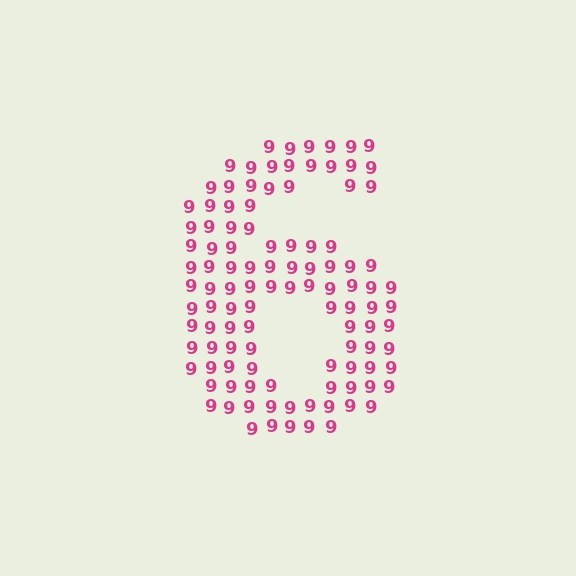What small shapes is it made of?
It is made of small digit 9's.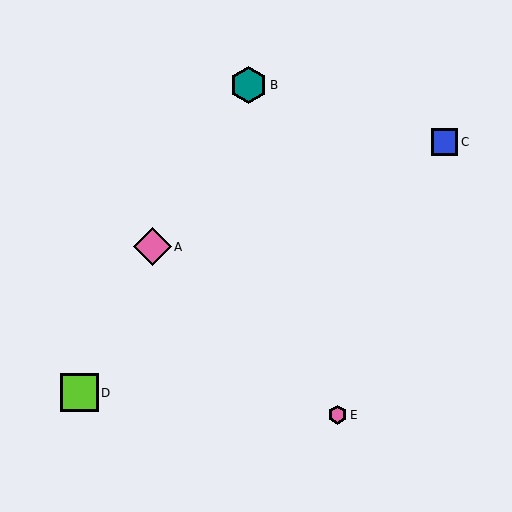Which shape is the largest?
The lime square (labeled D) is the largest.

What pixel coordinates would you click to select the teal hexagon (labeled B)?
Click at (248, 85) to select the teal hexagon B.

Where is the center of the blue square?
The center of the blue square is at (444, 142).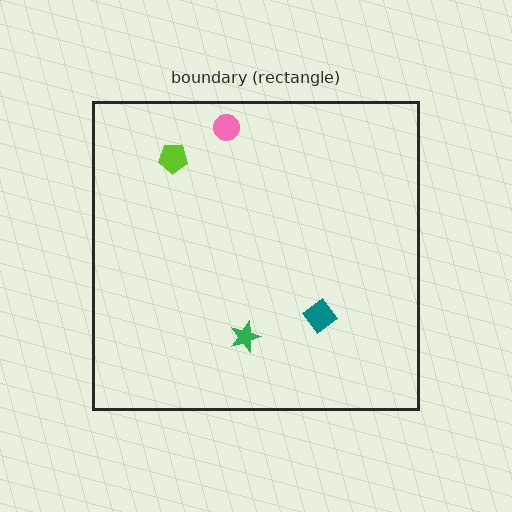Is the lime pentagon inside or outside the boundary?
Inside.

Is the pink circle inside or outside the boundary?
Inside.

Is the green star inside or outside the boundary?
Inside.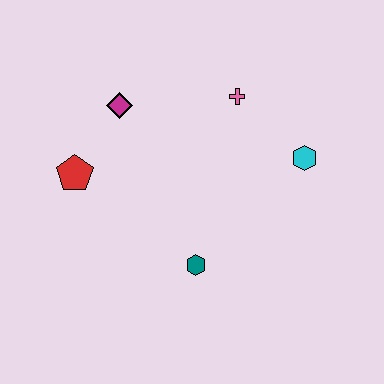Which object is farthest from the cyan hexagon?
The red pentagon is farthest from the cyan hexagon.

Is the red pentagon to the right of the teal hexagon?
No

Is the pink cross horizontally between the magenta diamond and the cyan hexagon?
Yes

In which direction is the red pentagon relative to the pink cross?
The red pentagon is to the left of the pink cross.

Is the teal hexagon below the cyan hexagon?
Yes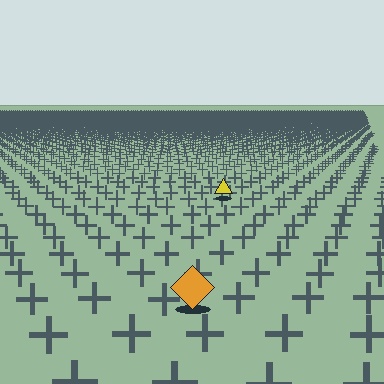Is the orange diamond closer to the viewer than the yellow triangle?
Yes. The orange diamond is closer — you can tell from the texture gradient: the ground texture is coarser near it.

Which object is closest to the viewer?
The orange diamond is closest. The texture marks near it are larger and more spread out.